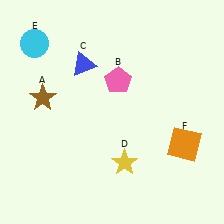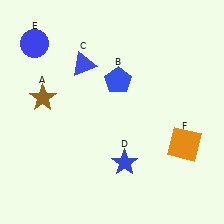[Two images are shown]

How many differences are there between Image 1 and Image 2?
There are 3 differences between the two images.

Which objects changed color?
B changed from pink to blue. D changed from yellow to blue. E changed from cyan to blue.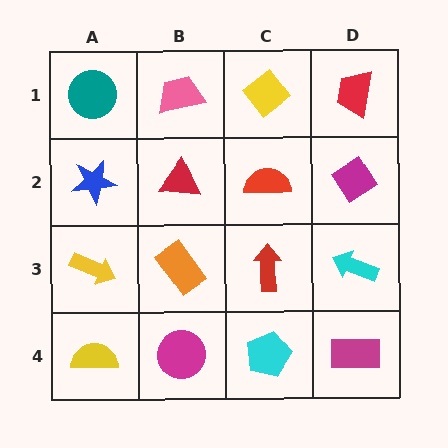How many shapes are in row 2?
4 shapes.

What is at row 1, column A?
A teal circle.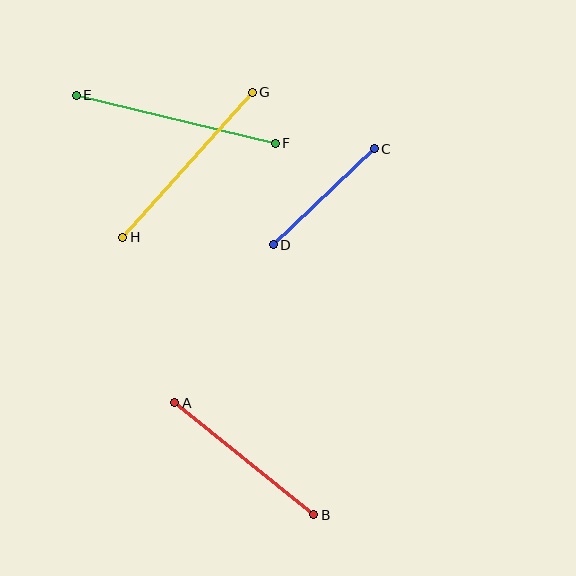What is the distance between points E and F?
The distance is approximately 205 pixels.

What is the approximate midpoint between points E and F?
The midpoint is at approximately (176, 119) pixels.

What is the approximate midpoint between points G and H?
The midpoint is at approximately (188, 165) pixels.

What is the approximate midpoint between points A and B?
The midpoint is at approximately (244, 459) pixels.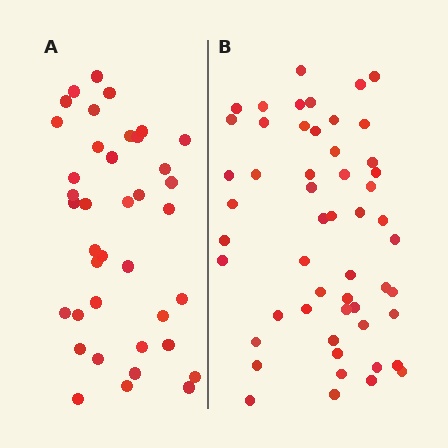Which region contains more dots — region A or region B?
Region B (the right region) has more dots.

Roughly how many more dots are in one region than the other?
Region B has approximately 15 more dots than region A.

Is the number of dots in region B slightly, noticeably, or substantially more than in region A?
Region B has noticeably more, but not dramatically so. The ratio is roughly 1.4 to 1.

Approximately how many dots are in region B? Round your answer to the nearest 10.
About 50 dots. (The exact count is 53, which rounds to 50.)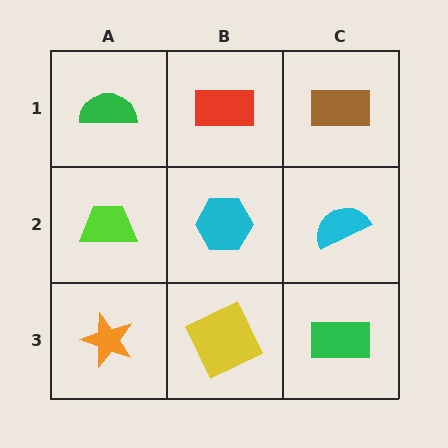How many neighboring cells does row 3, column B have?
3.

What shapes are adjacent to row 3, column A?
A lime trapezoid (row 2, column A), a yellow square (row 3, column B).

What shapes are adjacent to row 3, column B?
A cyan hexagon (row 2, column B), an orange star (row 3, column A), a green rectangle (row 3, column C).